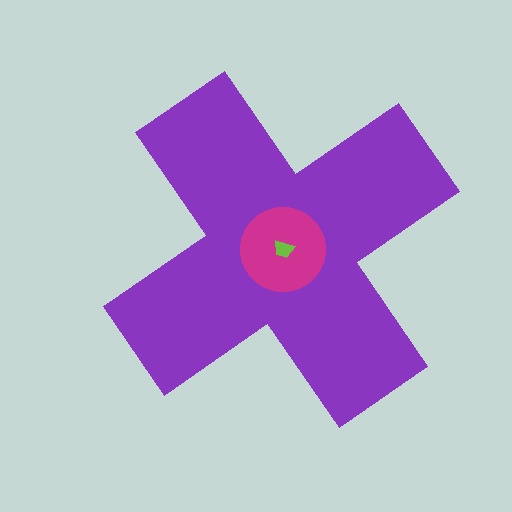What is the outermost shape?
The purple cross.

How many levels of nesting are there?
3.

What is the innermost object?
The lime trapezoid.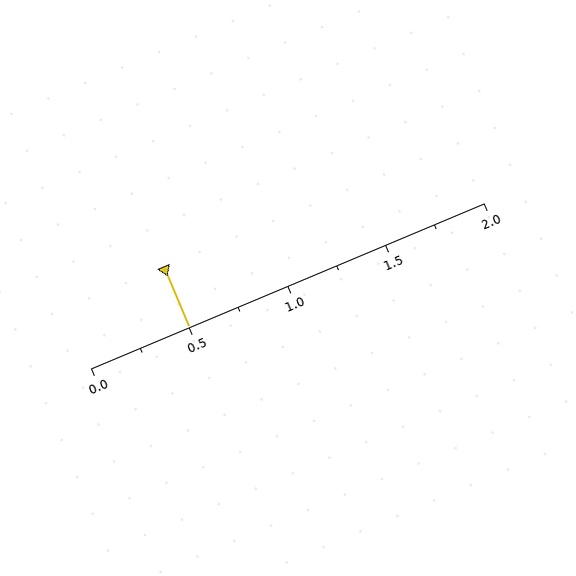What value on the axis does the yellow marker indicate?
The marker indicates approximately 0.5.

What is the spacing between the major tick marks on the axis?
The major ticks are spaced 0.5 apart.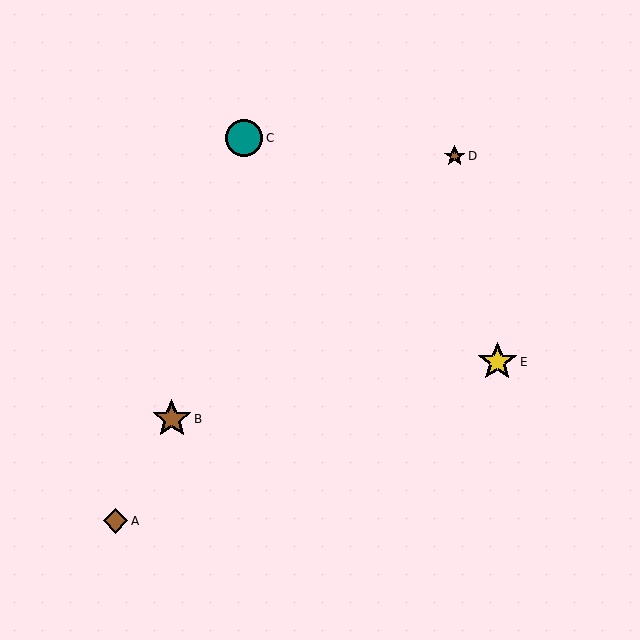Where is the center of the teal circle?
The center of the teal circle is at (244, 138).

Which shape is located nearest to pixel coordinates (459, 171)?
The brown star (labeled D) at (455, 156) is nearest to that location.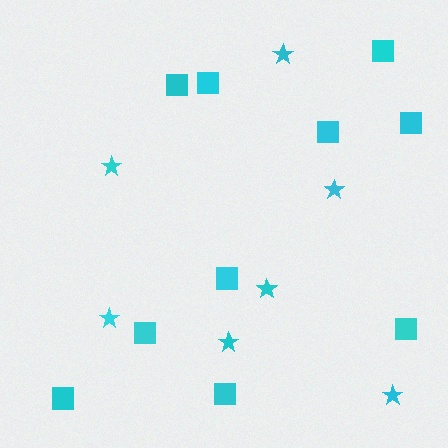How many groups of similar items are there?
There are 2 groups: one group of stars (7) and one group of squares (10).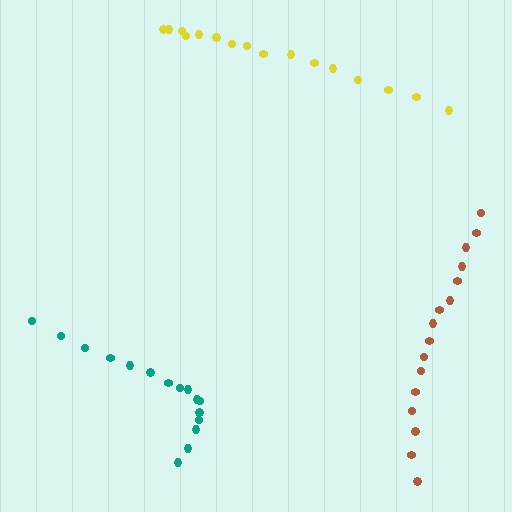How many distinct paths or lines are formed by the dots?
There are 3 distinct paths.